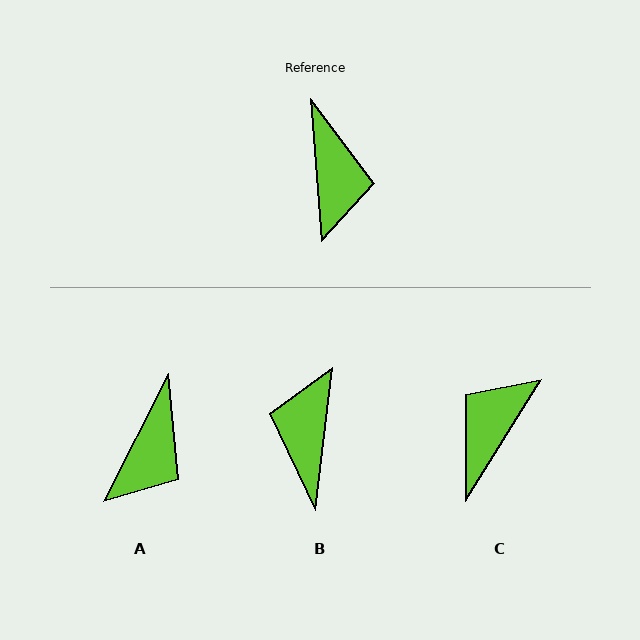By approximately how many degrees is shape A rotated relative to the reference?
Approximately 31 degrees clockwise.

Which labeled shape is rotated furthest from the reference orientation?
B, about 169 degrees away.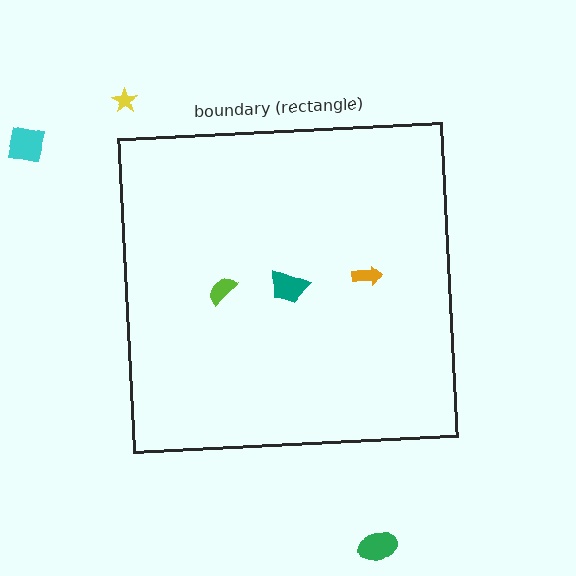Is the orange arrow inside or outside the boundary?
Inside.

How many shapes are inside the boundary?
3 inside, 3 outside.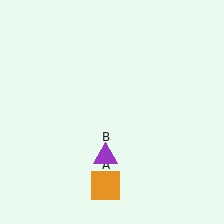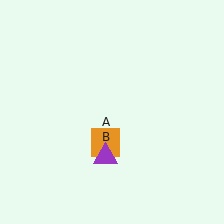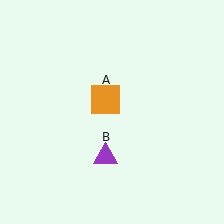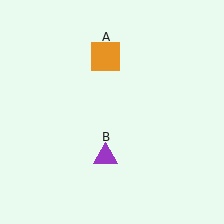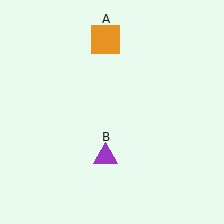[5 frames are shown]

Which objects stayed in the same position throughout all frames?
Purple triangle (object B) remained stationary.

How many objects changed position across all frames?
1 object changed position: orange square (object A).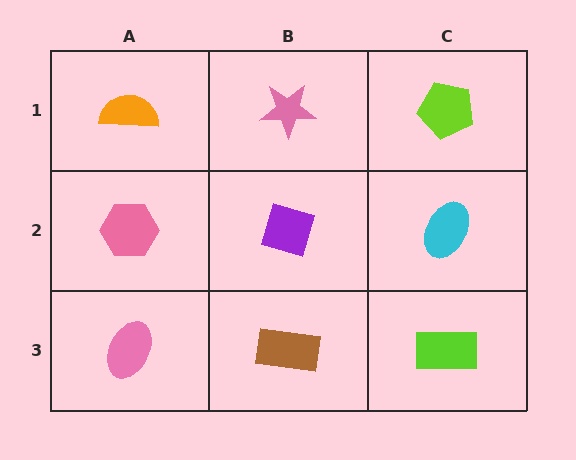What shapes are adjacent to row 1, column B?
A purple diamond (row 2, column B), an orange semicircle (row 1, column A), a lime pentagon (row 1, column C).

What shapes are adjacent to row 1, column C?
A cyan ellipse (row 2, column C), a pink star (row 1, column B).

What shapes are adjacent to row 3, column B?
A purple diamond (row 2, column B), a pink ellipse (row 3, column A), a lime rectangle (row 3, column C).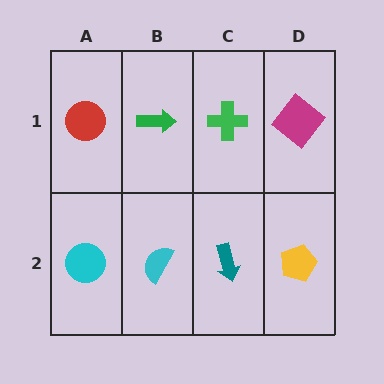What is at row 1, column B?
A green arrow.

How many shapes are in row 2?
4 shapes.